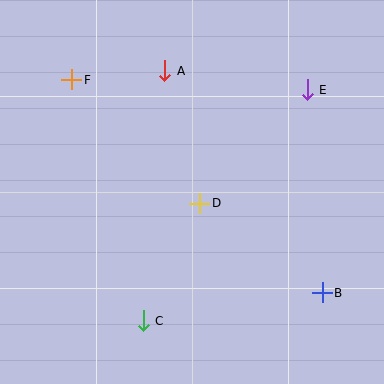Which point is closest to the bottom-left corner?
Point C is closest to the bottom-left corner.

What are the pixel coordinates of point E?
Point E is at (307, 90).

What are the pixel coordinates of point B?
Point B is at (322, 293).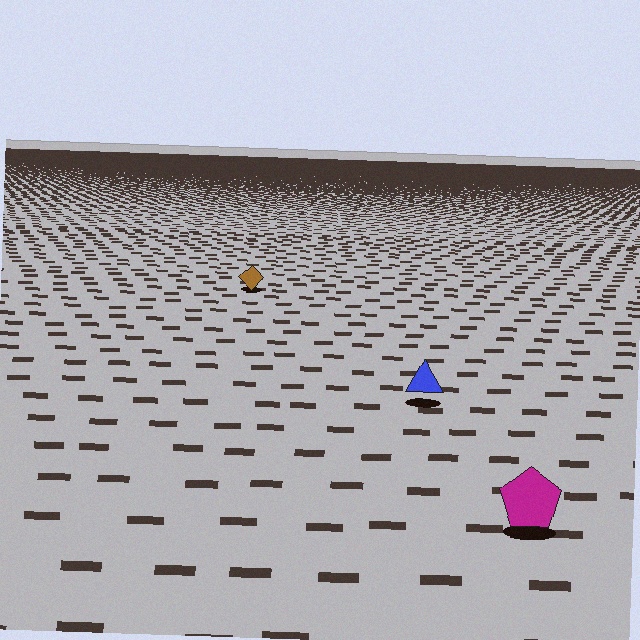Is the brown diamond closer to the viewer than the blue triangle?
No. The blue triangle is closer — you can tell from the texture gradient: the ground texture is coarser near it.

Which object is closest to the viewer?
The magenta pentagon is closest. The texture marks near it are larger and more spread out.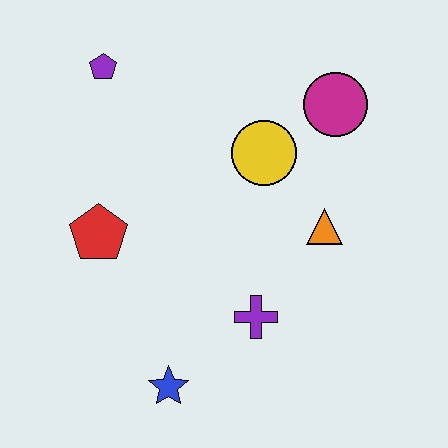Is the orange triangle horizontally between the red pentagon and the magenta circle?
Yes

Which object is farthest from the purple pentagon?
The blue star is farthest from the purple pentagon.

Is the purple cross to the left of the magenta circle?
Yes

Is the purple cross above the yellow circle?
No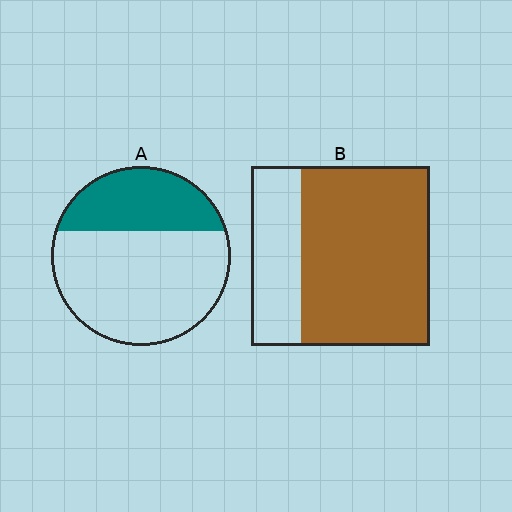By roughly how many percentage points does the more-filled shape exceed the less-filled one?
By roughly 40 percentage points (B over A).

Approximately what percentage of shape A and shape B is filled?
A is approximately 35% and B is approximately 70%.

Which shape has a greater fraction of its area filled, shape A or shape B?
Shape B.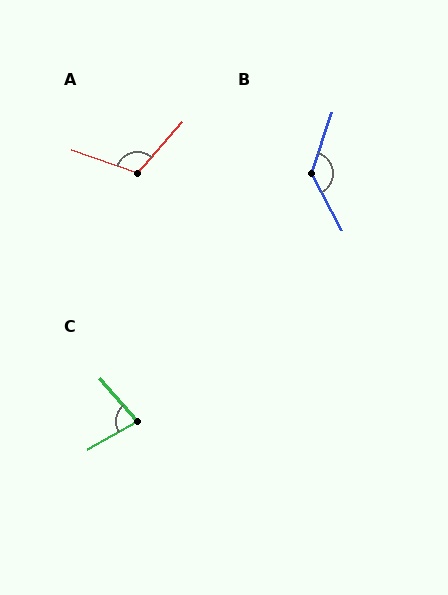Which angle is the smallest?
C, at approximately 79 degrees.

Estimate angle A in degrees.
Approximately 111 degrees.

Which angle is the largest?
B, at approximately 133 degrees.